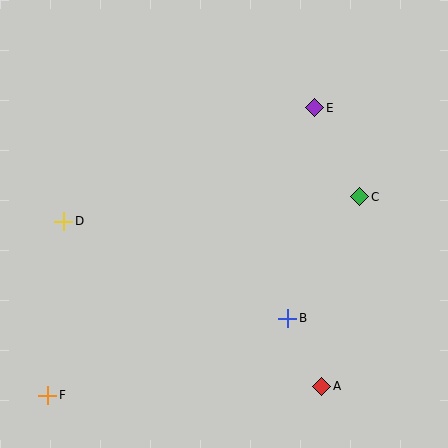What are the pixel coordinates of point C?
Point C is at (360, 197).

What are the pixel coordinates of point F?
Point F is at (48, 395).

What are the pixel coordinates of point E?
Point E is at (315, 108).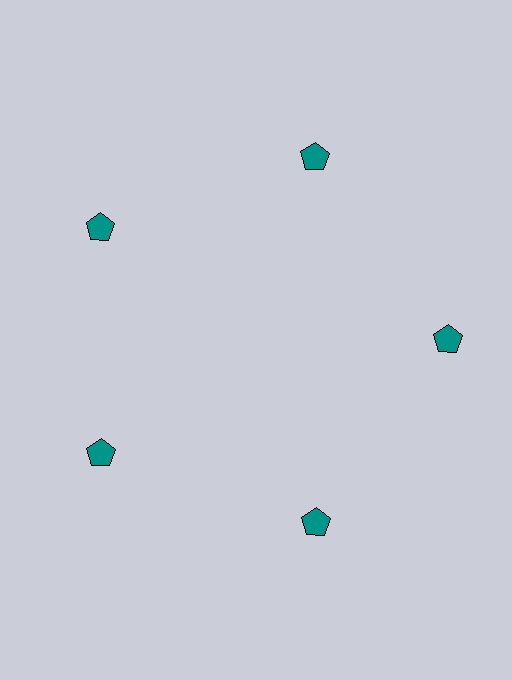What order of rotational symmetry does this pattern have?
This pattern has 5-fold rotational symmetry.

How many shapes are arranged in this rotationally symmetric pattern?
There are 5 shapes, arranged in 5 groups of 1.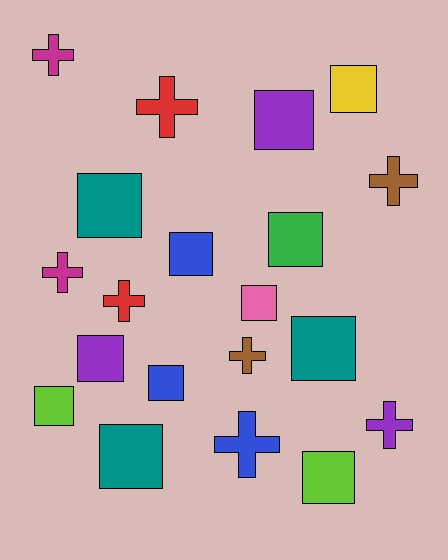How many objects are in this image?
There are 20 objects.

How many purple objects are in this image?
There are 3 purple objects.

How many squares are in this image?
There are 12 squares.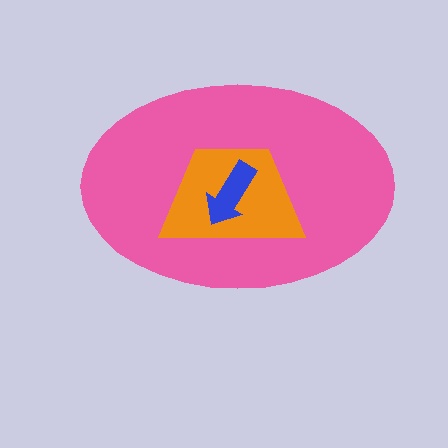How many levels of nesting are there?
3.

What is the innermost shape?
The blue arrow.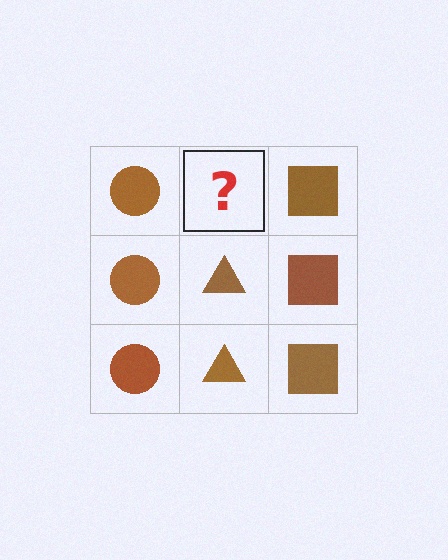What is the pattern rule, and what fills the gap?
The rule is that each column has a consistent shape. The gap should be filled with a brown triangle.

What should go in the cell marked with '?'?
The missing cell should contain a brown triangle.